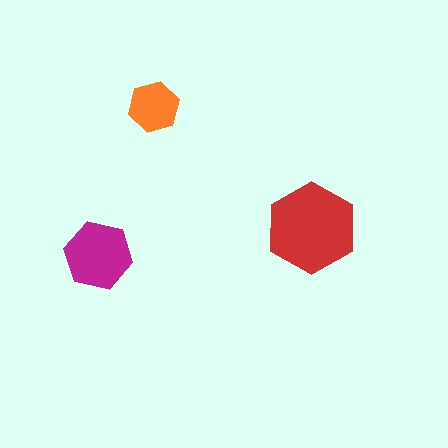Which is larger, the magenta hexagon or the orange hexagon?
The magenta one.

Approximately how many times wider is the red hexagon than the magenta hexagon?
About 1.5 times wider.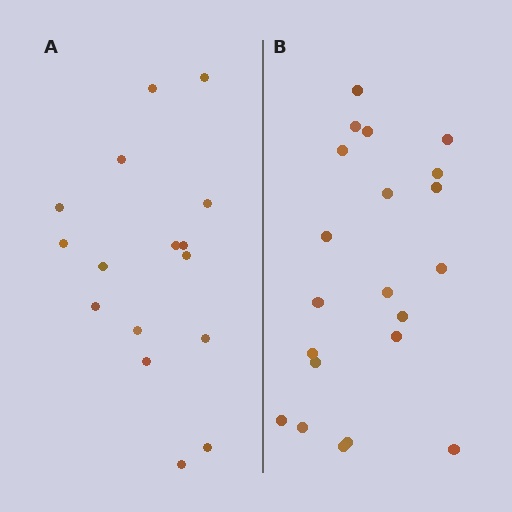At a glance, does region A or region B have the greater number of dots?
Region B (the right region) has more dots.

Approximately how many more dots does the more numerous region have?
Region B has about 5 more dots than region A.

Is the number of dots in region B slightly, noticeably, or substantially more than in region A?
Region B has noticeably more, but not dramatically so. The ratio is roughly 1.3 to 1.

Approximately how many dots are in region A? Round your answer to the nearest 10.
About 20 dots. (The exact count is 16, which rounds to 20.)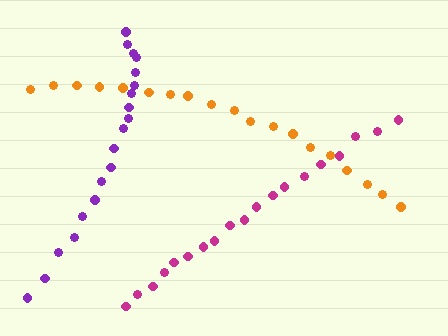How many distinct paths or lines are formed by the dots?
There are 3 distinct paths.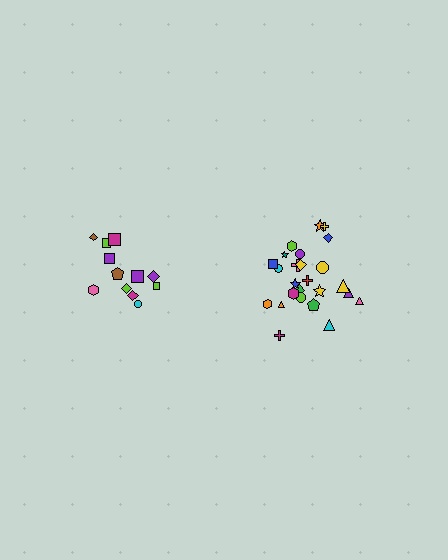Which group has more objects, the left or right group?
The right group.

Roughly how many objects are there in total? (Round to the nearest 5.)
Roughly 35 objects in total.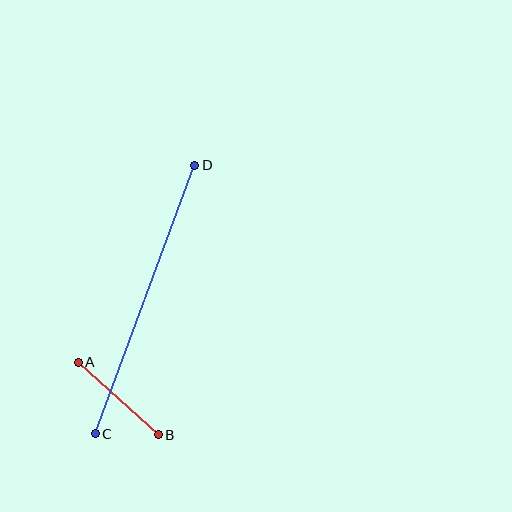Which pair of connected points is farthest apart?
Points C and D are farthest apart.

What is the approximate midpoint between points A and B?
The midpoint is at approximately (118, 398) pixels.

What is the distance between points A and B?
The distance is approximately 108 pixels.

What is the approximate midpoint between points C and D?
The midpoint is at approximately (145, 299) pixels.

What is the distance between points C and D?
The distance is approximately 286 pixels.